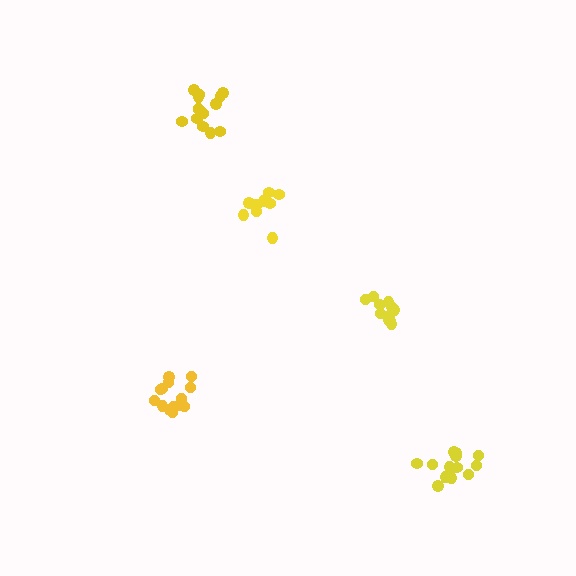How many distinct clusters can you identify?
There are 5 distinct clusters.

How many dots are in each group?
Group 1: 14 dots, Group 2: 11 dots, Group 3: 14 dots, Group 4: 11 dots, Group 5: 14 dots (64 total).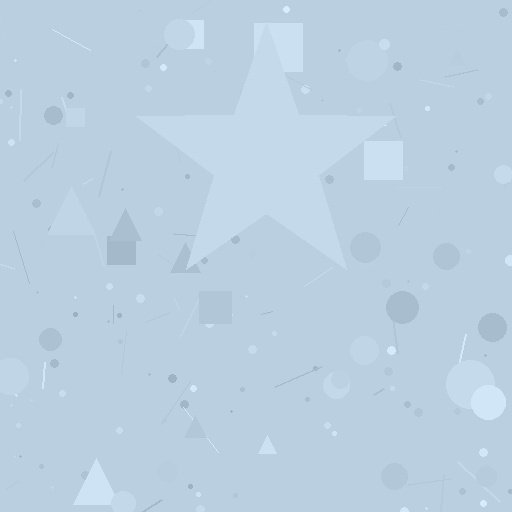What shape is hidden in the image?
A star is hidden in the image.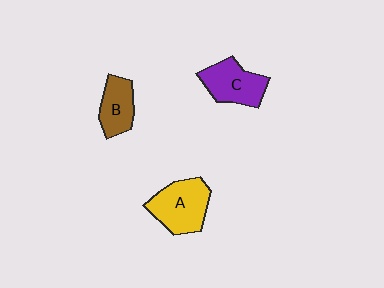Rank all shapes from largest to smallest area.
From largest to smallest: A (yellow), C (purple), B (brown).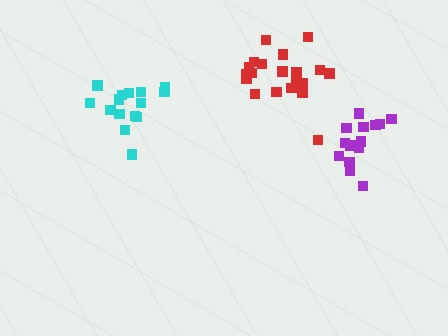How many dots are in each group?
Group 1: 15 dots, Group 2: 20 dots, Group 3: 14 dots (49 total).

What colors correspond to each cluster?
The clusters are colored: cyan, red, purple.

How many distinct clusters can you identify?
There are 3 distinct clusters.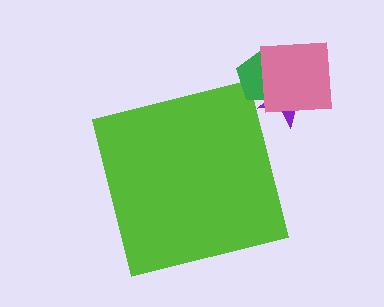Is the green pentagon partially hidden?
No, the green pentagon is fully visible.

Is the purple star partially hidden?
No, the purple star is fully visible.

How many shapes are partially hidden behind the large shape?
0 shapes are partially hidden.